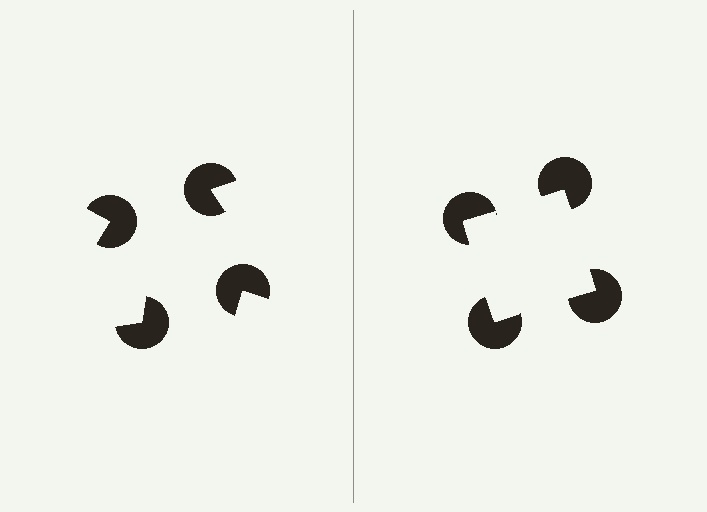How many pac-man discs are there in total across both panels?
8 — 4 on each side.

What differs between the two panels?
The pac-man discs are positioned identically on both sides; only the wedge orientations differ. On the right they align to a square; on the left they are misaligned.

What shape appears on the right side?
An illusory square.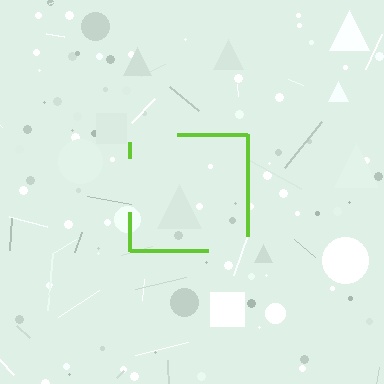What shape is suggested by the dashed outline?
The dashed outline suggests a square.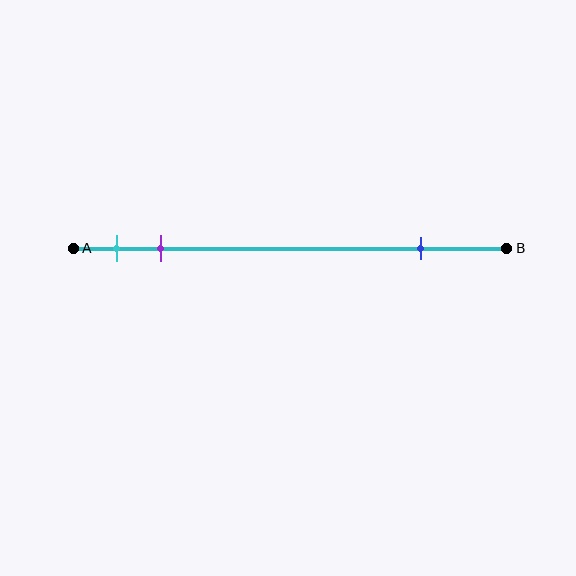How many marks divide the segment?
There are 3 marks dividing the segment.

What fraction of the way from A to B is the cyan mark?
The cyan mark is approximately 10% (0.1) of the way from A to B.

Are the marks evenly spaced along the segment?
No, the marks are not evenly spaced.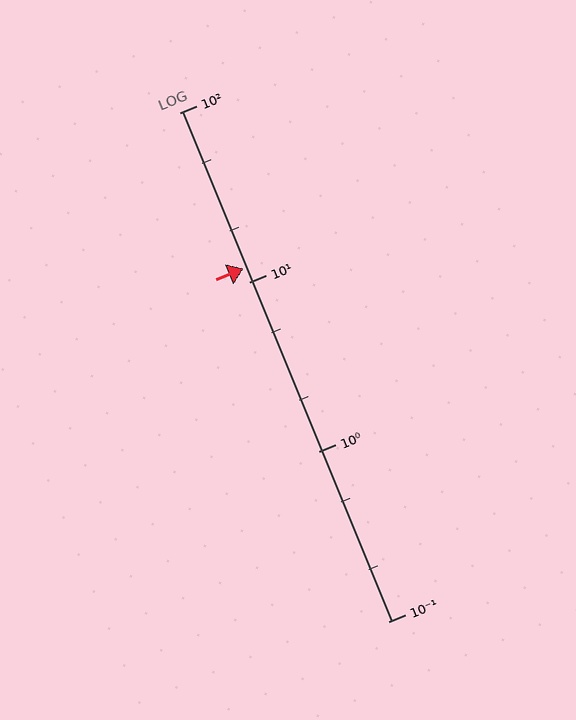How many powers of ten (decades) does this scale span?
The scale spans 3 decades, from 0.1 to 100.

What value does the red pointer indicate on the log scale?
The pointer indicates approximately 12.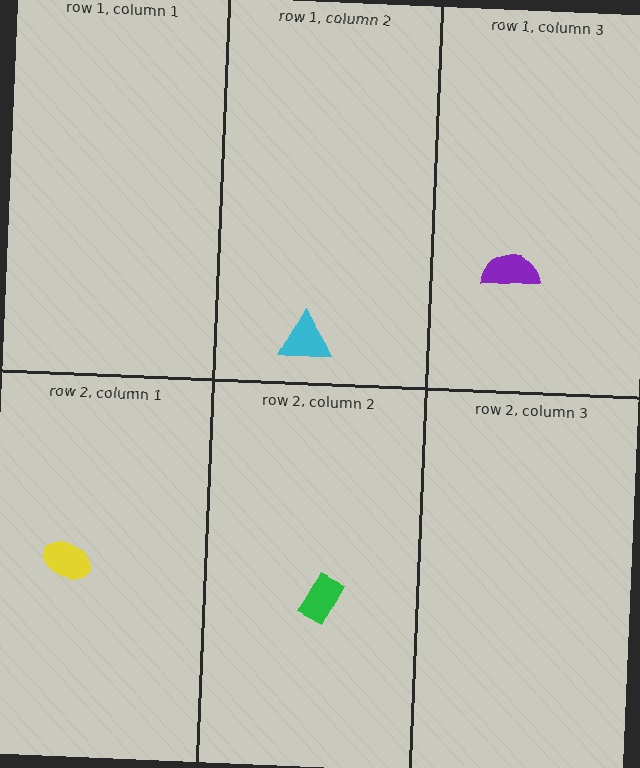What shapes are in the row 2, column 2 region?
The green rectangle.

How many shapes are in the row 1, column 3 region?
1.